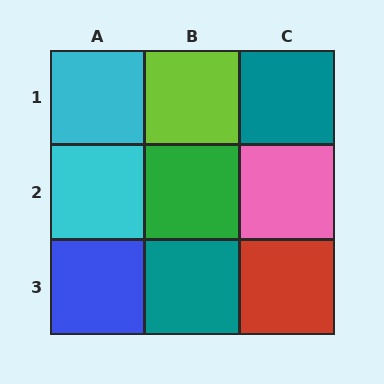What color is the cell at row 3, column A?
Blue.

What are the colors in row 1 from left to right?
Cyan, lime, teal.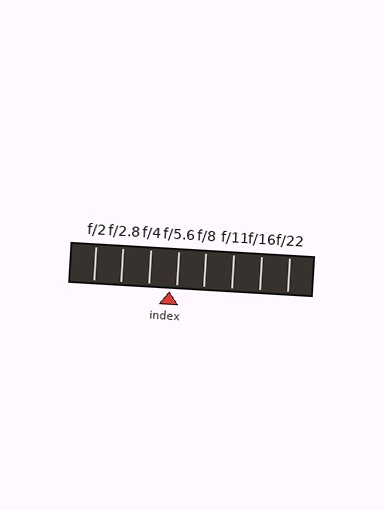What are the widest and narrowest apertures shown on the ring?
The widest aperture shown is f/2 and the narrowest is f/22.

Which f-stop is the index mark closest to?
The index mark is closest to f/5.6.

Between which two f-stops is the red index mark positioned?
The index mark is between f/4 and f/5.6.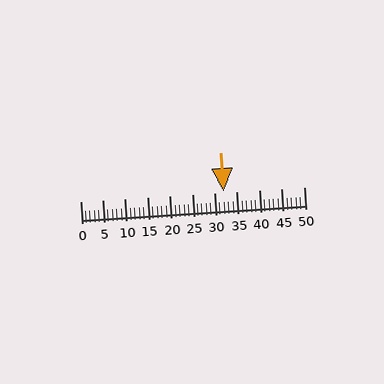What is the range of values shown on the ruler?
The ruler shows values from 0 to 50.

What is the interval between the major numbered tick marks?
The major tick marks are spaced 5 units apart.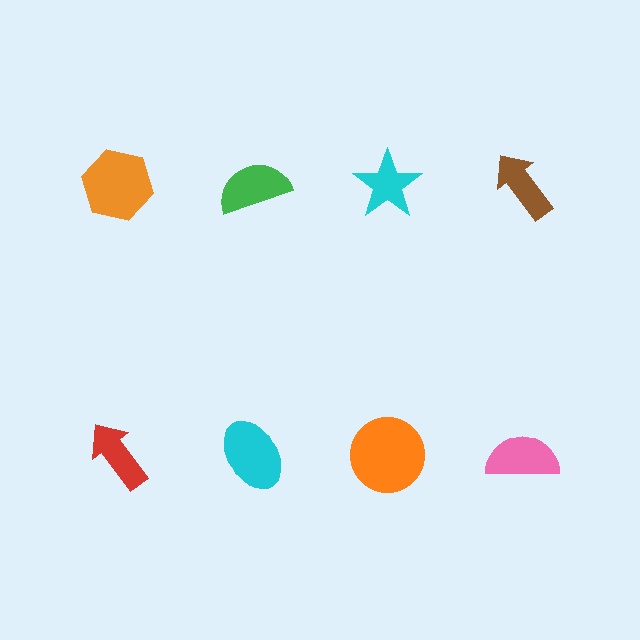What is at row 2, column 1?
A red arrow.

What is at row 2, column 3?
An orange circle.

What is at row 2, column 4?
A pink semicircle.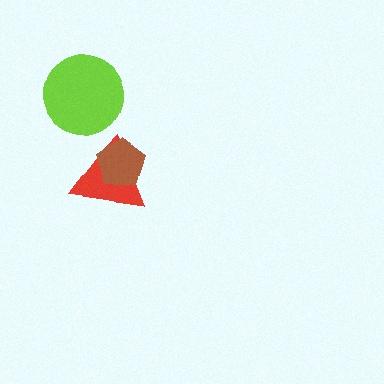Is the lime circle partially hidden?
No, no other shape covers it.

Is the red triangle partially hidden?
Yes, it is partially covered by another shape.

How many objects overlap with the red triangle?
1 object overlaps with the red triangle.